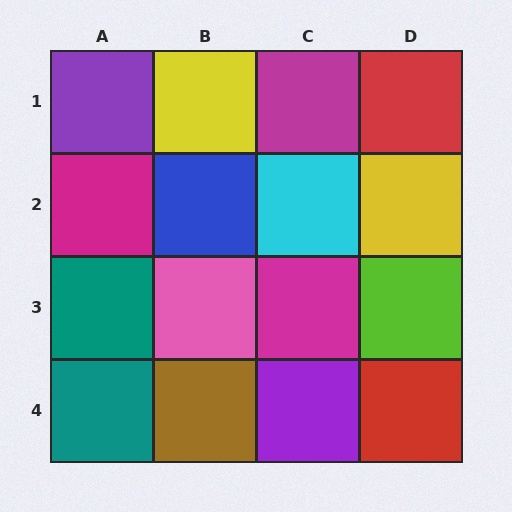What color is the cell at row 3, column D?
Lime.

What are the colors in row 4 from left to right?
Teal, brown, purple, red.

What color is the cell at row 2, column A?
Magenta.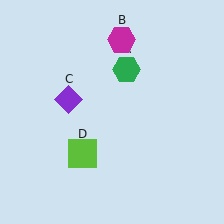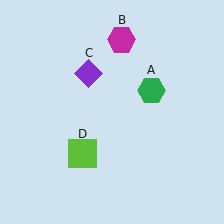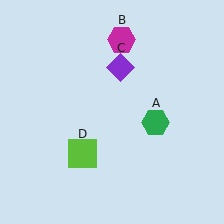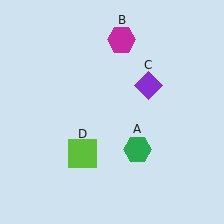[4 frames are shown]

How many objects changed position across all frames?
2 objects changed position: green hexagon (object A), purple diamond (object C).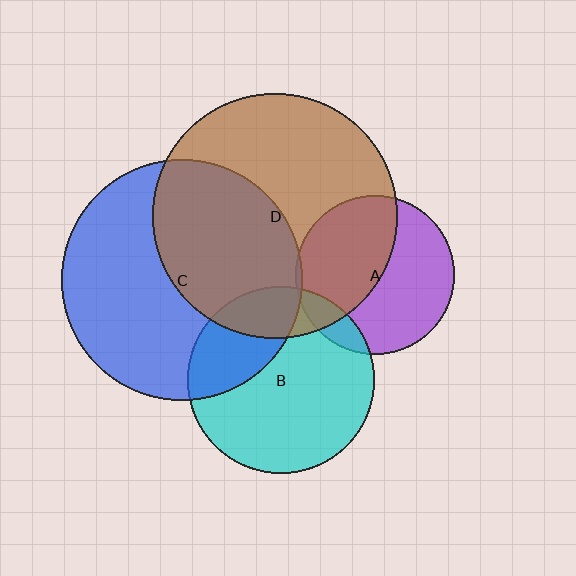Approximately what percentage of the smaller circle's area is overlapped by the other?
Approximately 20%.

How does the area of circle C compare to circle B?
Approximately 1.7 times.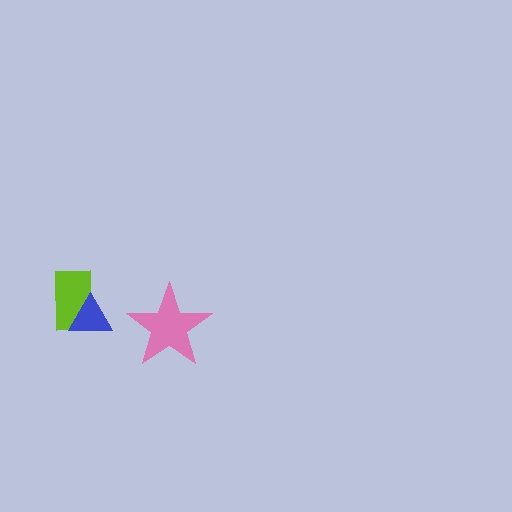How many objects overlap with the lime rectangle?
1 object overlaps with the lime rectangle.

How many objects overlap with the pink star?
0 objects overlap with the pink star.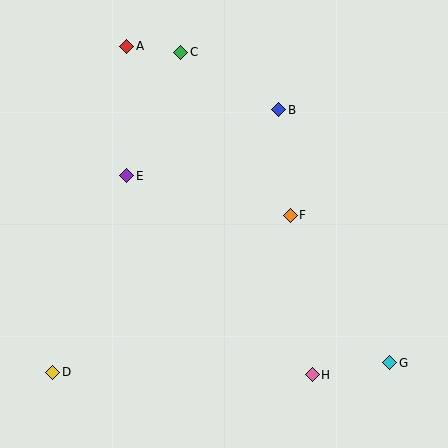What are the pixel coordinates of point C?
Point C is at (181, 52).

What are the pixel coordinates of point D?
Point D is at (53, 372).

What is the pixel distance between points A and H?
The distance between A and H is 378 pixels.